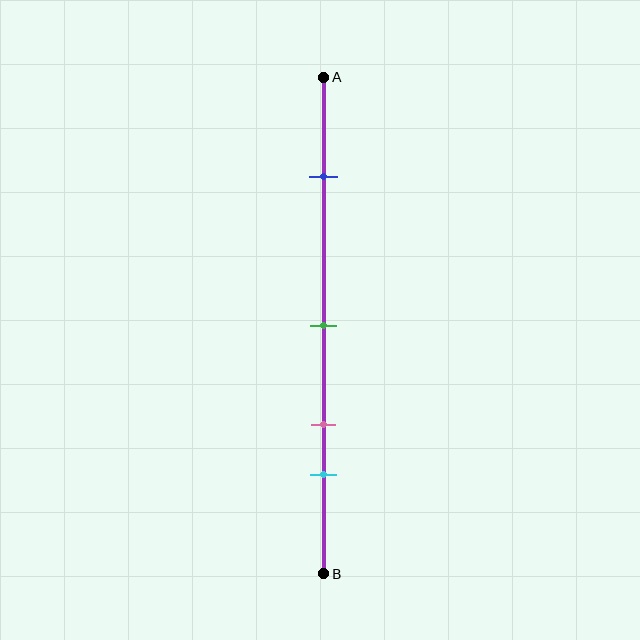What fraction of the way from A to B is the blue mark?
The blue mark is approximately 20% (0.2) of the way from A to B.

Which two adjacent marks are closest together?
The pink and cyan marks are the closest adjacent pair.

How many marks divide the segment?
There are 4 marks dividing the segment.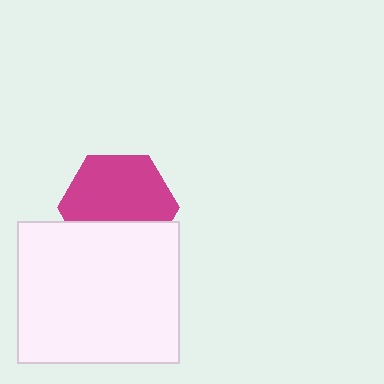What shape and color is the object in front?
The object in front is a white rectangle.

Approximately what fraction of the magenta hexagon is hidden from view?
Roughly 34% of the magenta hexagon is hidden behind the white rectangle.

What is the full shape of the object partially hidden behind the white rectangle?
The partially hidden object is a magenta hexagon.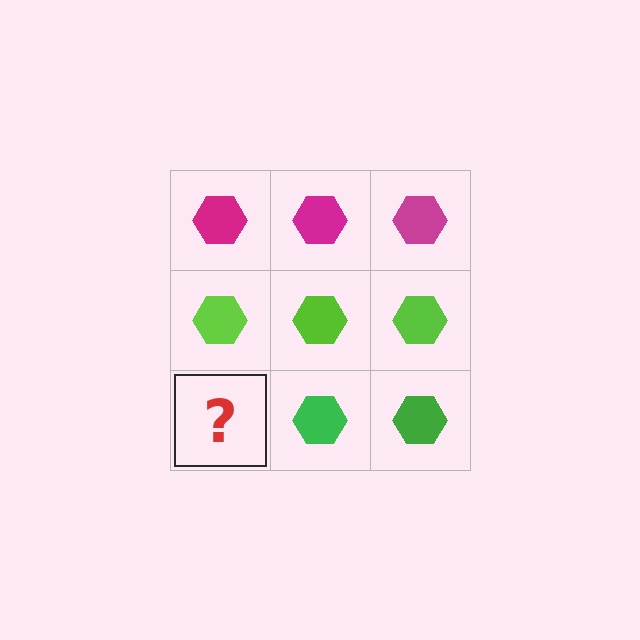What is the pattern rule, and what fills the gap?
The rule is that each row has a consistent color. The gap should be filled with a green hexagon.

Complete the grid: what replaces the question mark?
The question mark should be replaced with a green hexagon.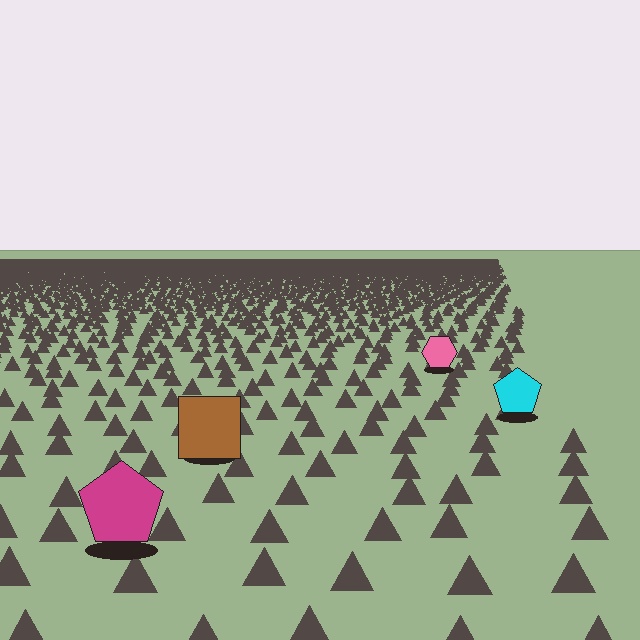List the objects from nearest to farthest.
From nearest to farthest: the magenta pentagon, the brown square, the cyan pentagon, the pink hexagon.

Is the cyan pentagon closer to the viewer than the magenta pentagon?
No. The magenta pentagon is closer — you can tell from the texture gradient: the ground texture is coarser near it.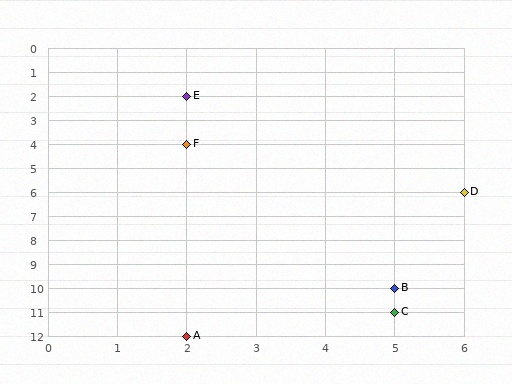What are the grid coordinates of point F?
Point F is at grid coordinates (2, 4).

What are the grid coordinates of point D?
Point D is at grid coordinates (6, 6).